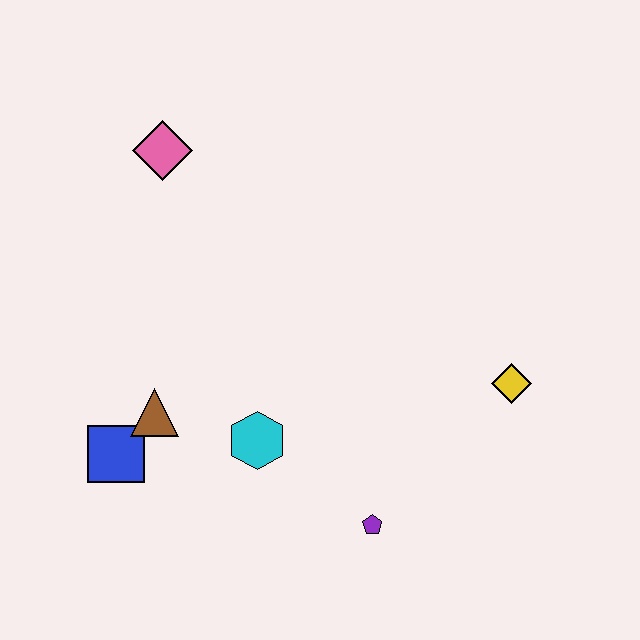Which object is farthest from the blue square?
The yellow diamond is farthest from the blue square.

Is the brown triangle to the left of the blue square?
No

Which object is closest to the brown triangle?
The blue square is closest to the brown triangle.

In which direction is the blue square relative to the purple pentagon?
The blue square is to the left of the purple pentagon.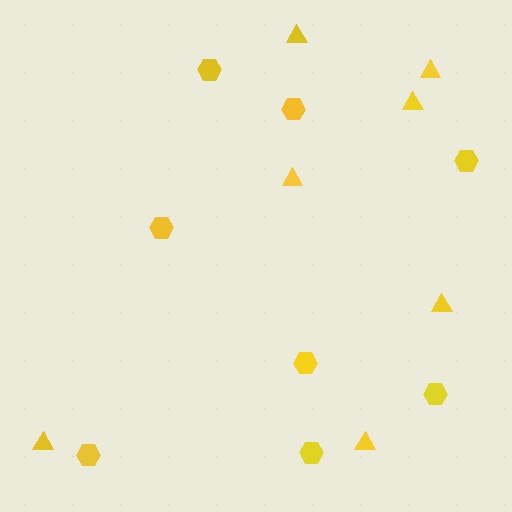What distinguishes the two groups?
There are 2 groups: one group of triangles (7) and one group of hexagons (8).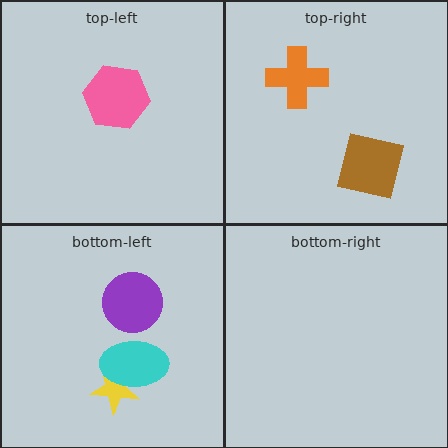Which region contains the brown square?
The top-right region.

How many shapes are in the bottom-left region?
3.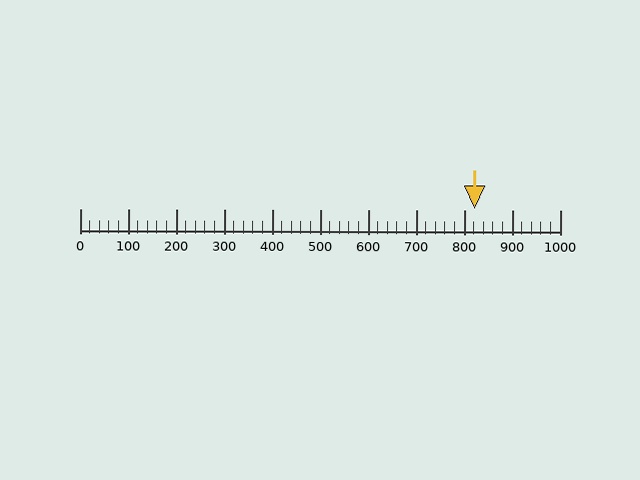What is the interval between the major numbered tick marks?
The major tick marks are spaced 100 units apart.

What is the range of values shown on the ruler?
The ruler shows values from 0 to 1000.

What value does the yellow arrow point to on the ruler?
The yellow arrow points to approximately 821.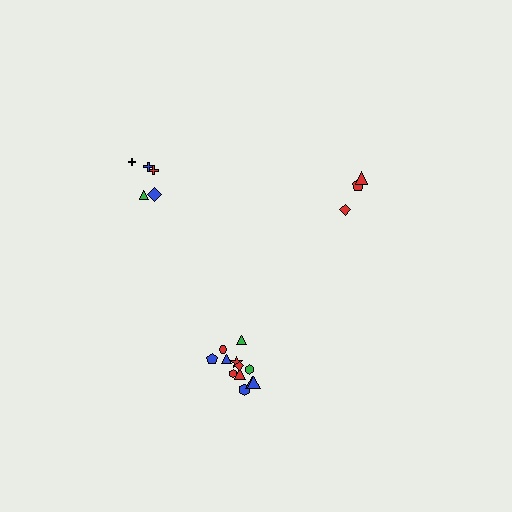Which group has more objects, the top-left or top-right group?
The top-left group.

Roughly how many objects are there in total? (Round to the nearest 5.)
Roughly 20 objects in total.